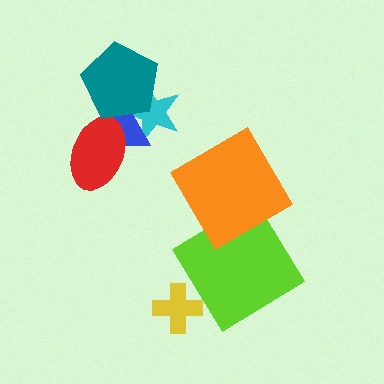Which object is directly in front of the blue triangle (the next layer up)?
The red ellipse is directly in front of the blue triangle.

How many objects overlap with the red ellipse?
1 object overlaps with the red ellipse.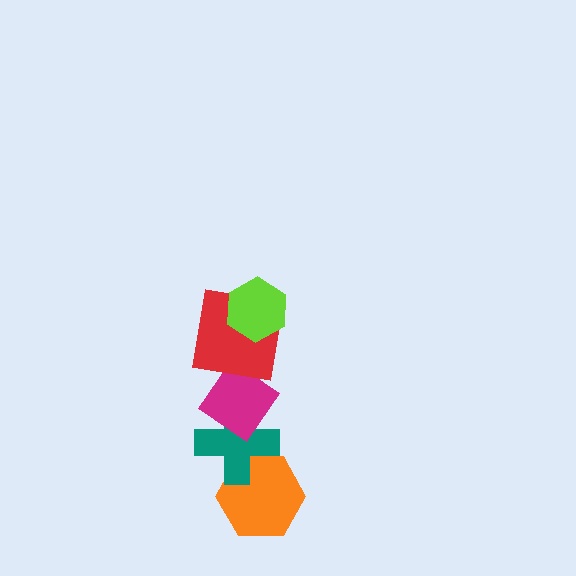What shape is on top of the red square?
The lime hexagon is on top of the red square.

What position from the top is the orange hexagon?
The orange hexagon is 5th from the top.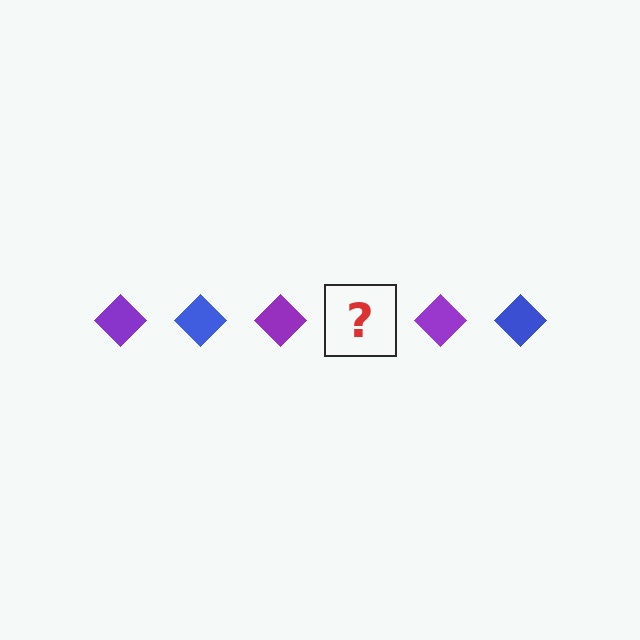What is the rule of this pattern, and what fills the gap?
The rule is that the pattern cycles through purple, blue diamonds. The gap should be filled with a blue diamond.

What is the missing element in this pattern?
The missing element is a blue diamond.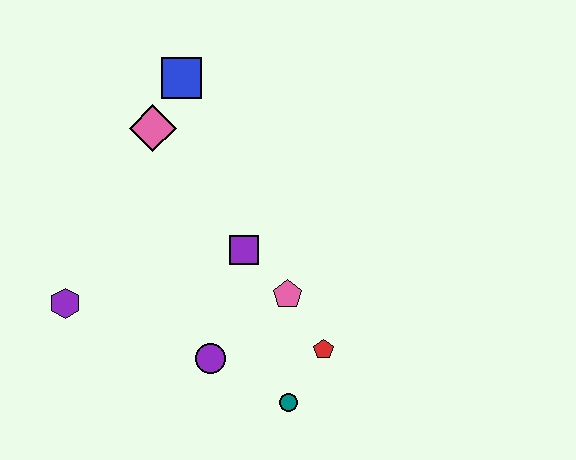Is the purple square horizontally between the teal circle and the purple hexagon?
Yes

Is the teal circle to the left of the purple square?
No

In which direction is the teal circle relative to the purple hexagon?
The teal circle is to the right of the purple hexagon.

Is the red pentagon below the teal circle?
No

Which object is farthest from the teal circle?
The blue square is farthest from the teal circle.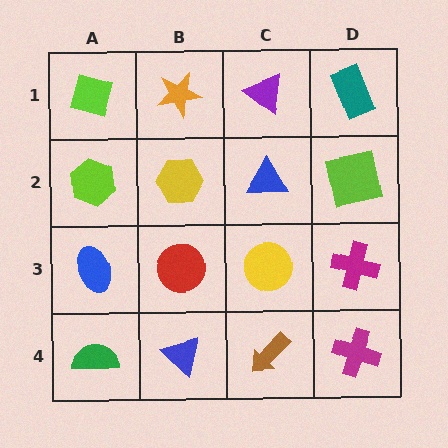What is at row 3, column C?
A yellow circle.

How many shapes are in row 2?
4 shapes.